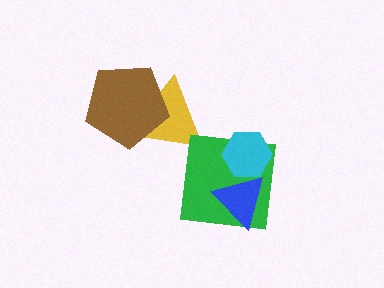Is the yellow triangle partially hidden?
Yes, it is partially covered by another shape.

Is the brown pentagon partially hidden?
No, no other shape covers it.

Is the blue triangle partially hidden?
Yes, it is partially covered by another shape.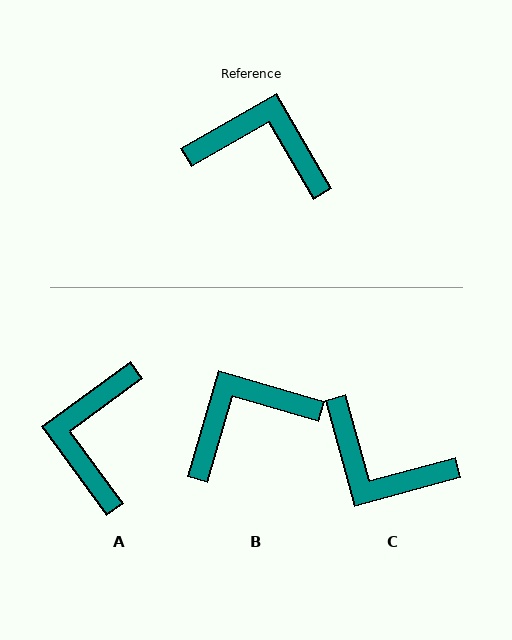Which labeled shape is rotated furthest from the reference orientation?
C, about 165 degrees away.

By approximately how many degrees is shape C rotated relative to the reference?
Approximately 165 degrees counter-clockwise.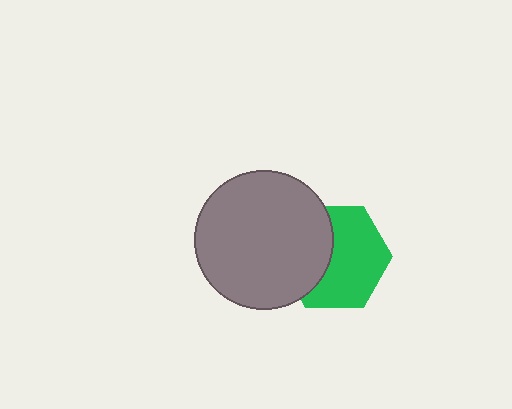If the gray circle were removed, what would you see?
You would see the complete green hexagon.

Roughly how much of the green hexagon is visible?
About half of it is visible (roughly 61%).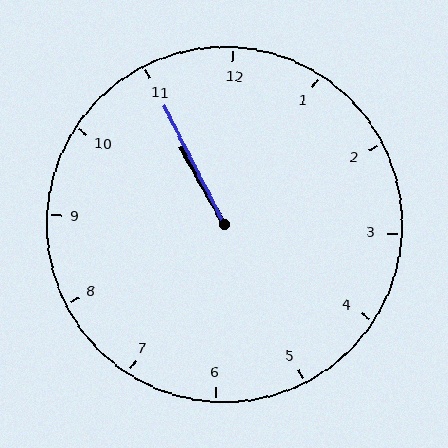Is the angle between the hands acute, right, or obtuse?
It is acute.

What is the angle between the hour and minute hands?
Approximately 2 degrees.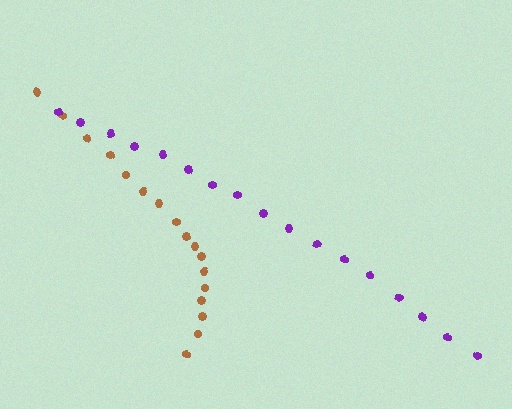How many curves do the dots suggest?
There are 2 distinct paths.